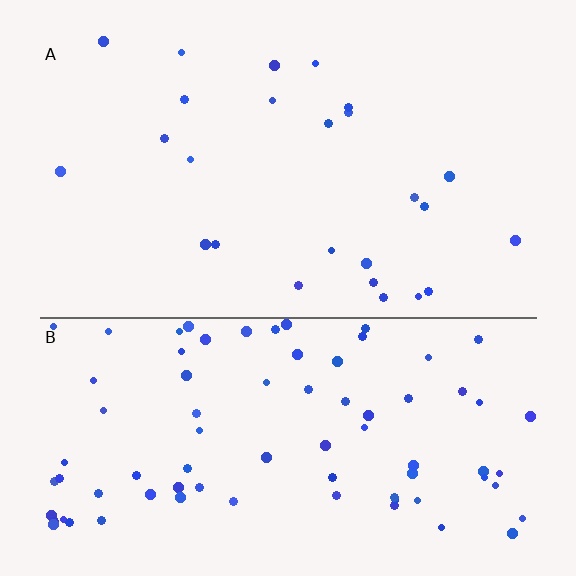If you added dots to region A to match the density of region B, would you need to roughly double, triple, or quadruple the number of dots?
Approximately triple.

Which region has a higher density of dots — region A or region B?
B (the bottom).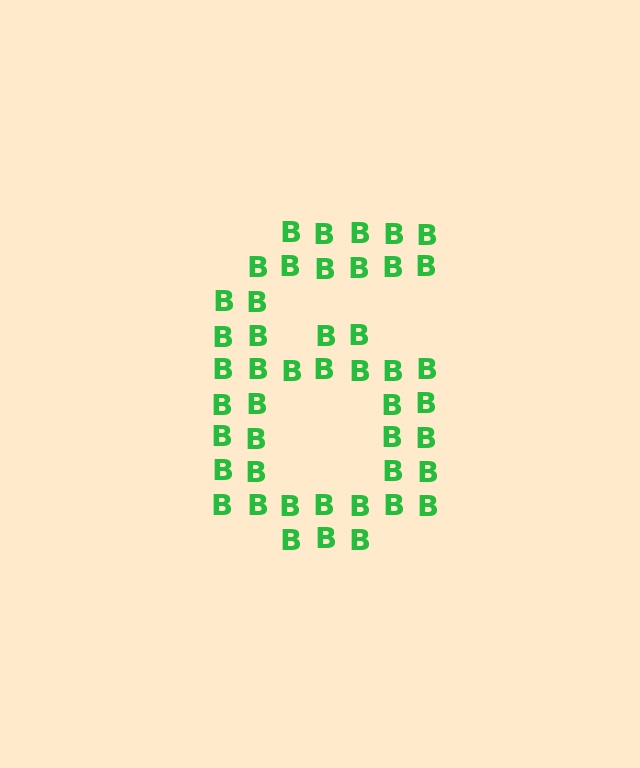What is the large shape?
The large shape is the digit 6.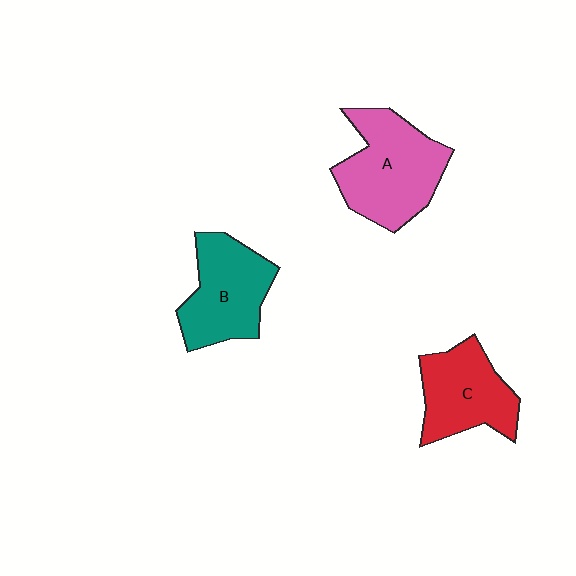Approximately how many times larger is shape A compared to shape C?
Approximately 1.3 times.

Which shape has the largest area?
Shape A (pink).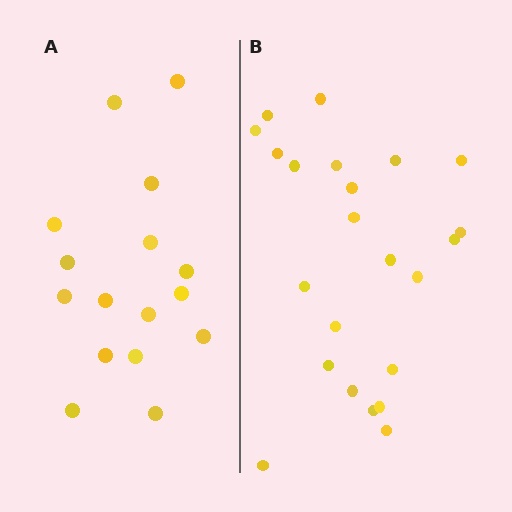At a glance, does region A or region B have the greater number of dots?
Region B (the right region) has more dots.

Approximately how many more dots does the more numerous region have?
Region B has roughly 8 or so more dots than region A.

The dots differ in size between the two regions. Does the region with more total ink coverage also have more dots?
No. Region A has more total ink coverage because its dots are larger, but region B actually contains more individual dots. Total area can be misleading — the number of items is what matters here.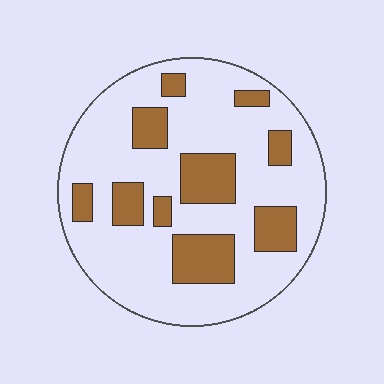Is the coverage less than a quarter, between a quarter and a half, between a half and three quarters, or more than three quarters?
Between a quarter and a half.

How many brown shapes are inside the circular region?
10.